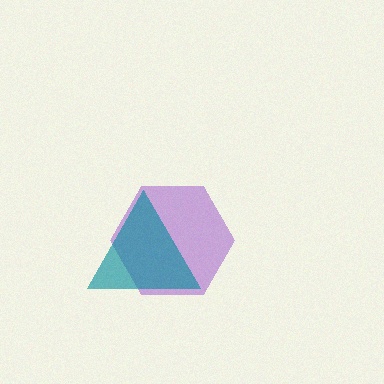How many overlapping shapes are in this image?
There are 2 overlapping shapes in the image.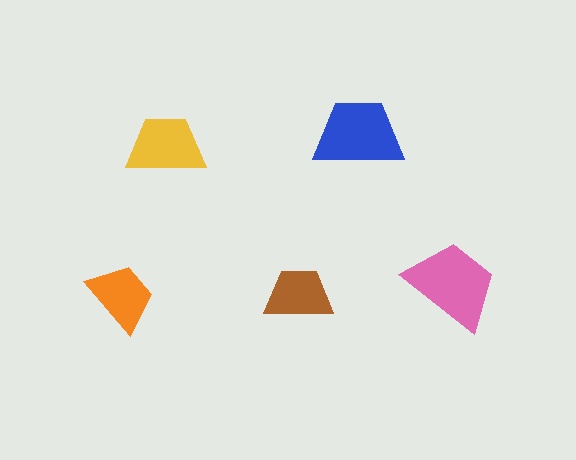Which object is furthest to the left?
The orange trapezoid is leftmost.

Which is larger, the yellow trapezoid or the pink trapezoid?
The pink one.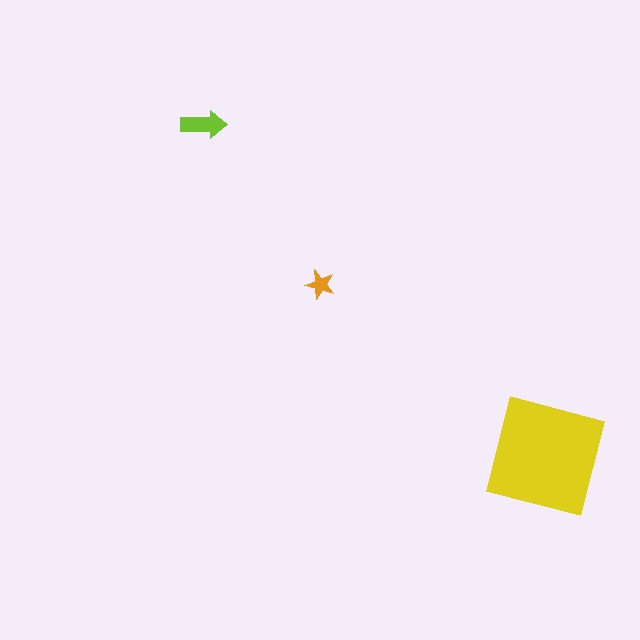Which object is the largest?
The yellow square.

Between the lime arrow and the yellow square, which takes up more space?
The yellow square.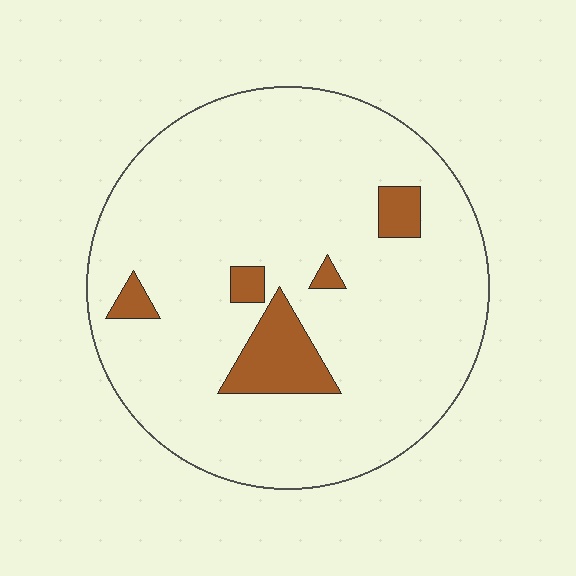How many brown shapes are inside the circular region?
5.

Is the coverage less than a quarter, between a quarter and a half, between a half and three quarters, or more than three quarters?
Less than a quarter.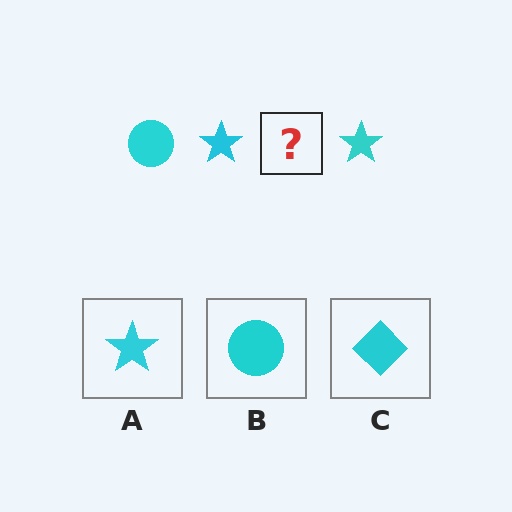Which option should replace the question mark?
Option B.